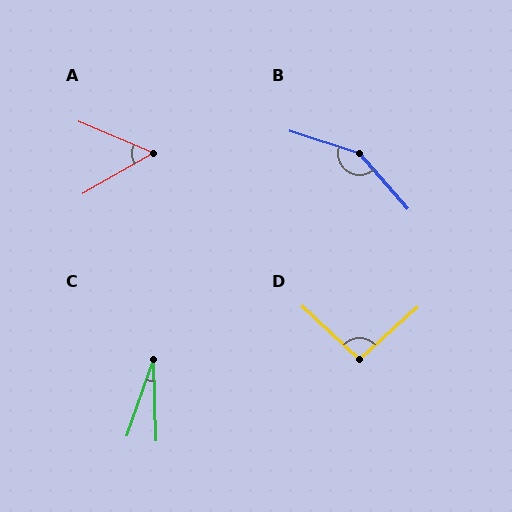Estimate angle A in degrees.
Approximately 53 degrees.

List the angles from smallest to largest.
C (21°), A (53°), D (95°), B (149°).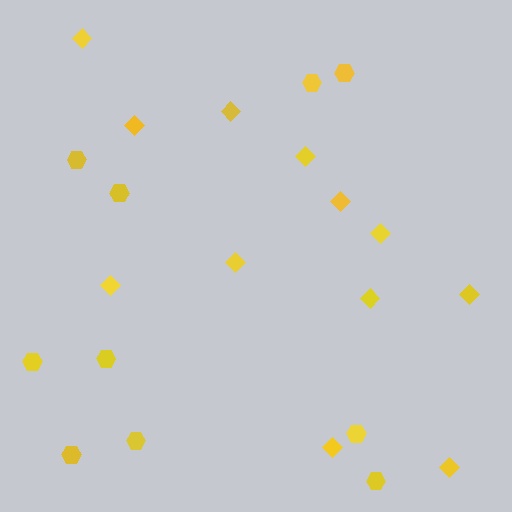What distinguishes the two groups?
There are 2 groups: one group of diamonds (12) and one group of hexagons (10).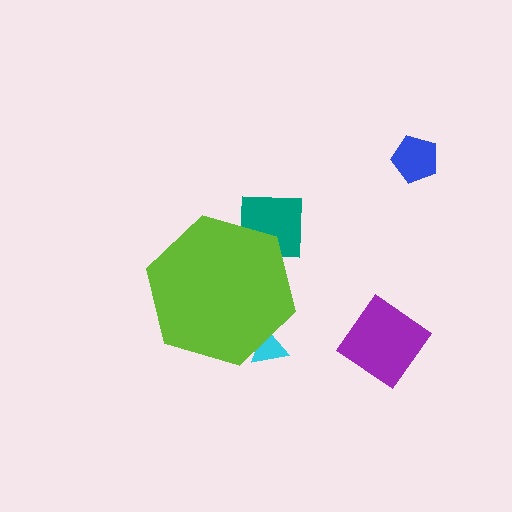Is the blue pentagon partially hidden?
No, the blue pentagon is fully visible.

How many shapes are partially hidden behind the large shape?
2 shapes are partially hidden.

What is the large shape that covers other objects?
A lime hexagon.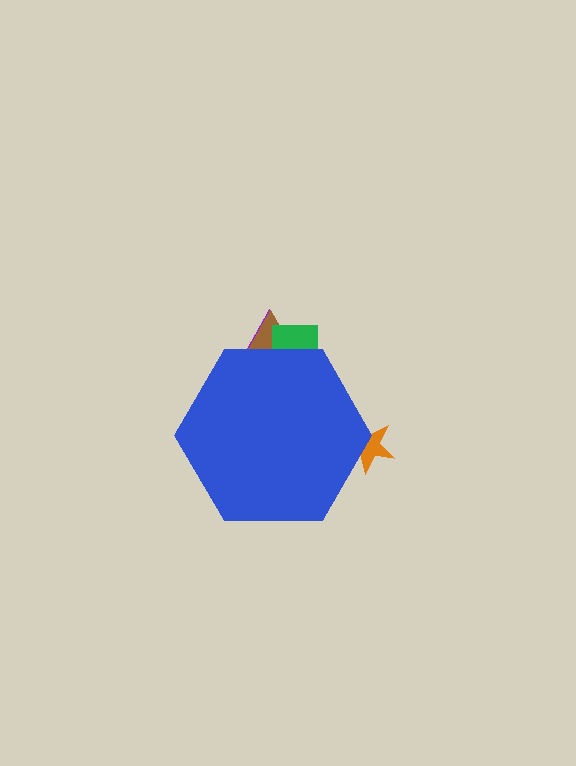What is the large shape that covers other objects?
A blue hexagon.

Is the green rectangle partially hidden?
Yes, the green rectangle is partially hidden behind the blue hexagon.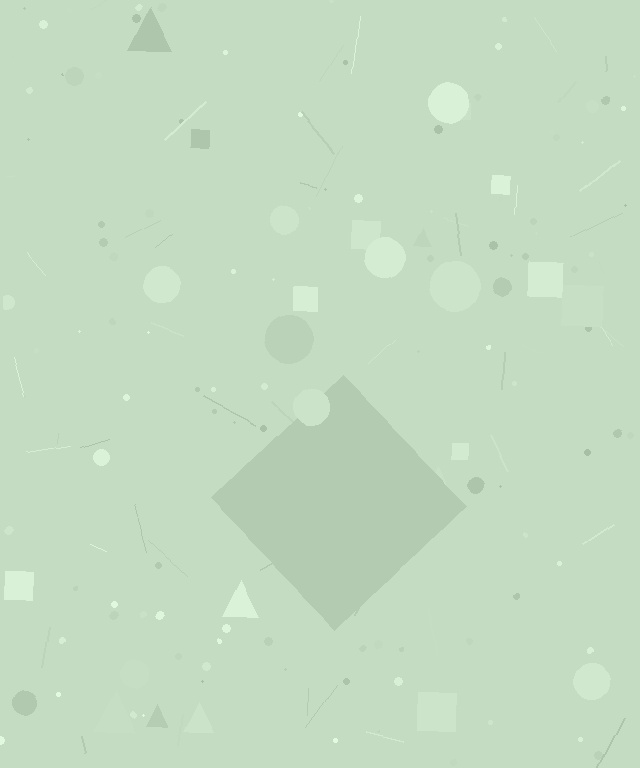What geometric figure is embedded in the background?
A diamond is embedded in the background.